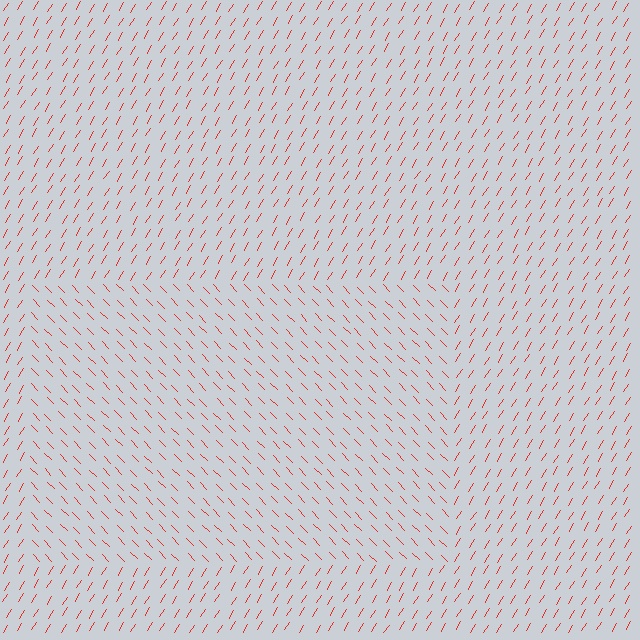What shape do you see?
I see a rectangle.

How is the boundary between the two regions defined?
The boundary is defined purely by a change in line orientation (approximately 76 degrees difference). All lines are the same color and thickness.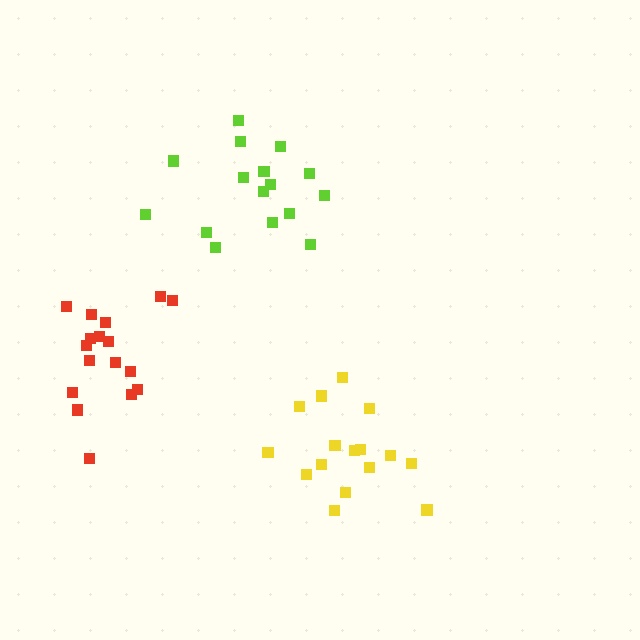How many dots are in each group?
Group 1: 16 dots, Group 2: 16 dots, Group 3: 17 dots (49 total).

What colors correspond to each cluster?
The clusters are colored: lime, yellow, red.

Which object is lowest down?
The yellow cluster is bottommost.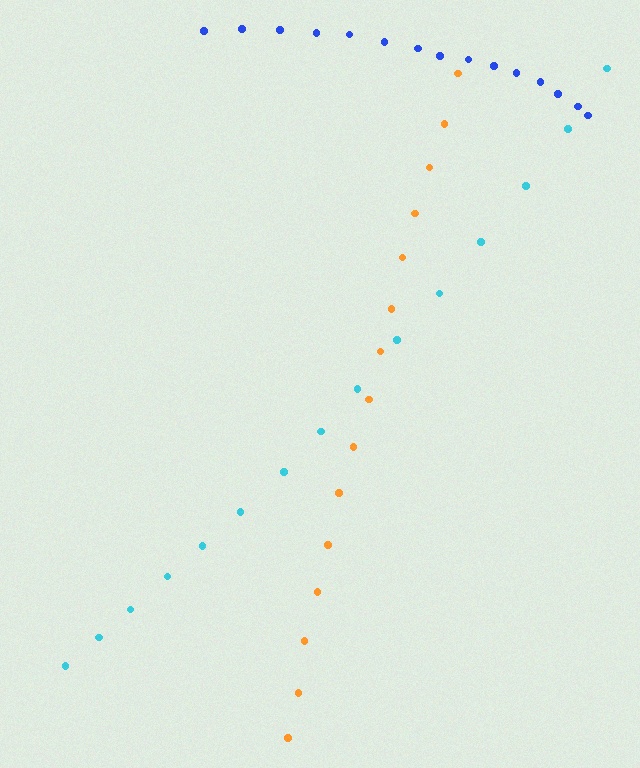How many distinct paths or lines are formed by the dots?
There are 3 distinct paths.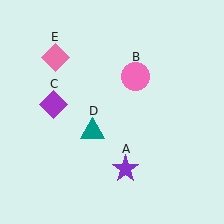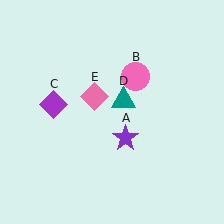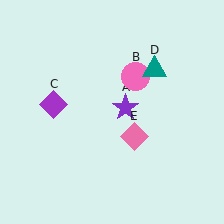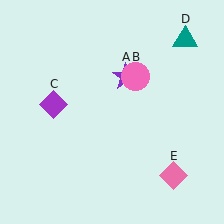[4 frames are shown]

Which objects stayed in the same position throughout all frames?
Pink circle (object B) and purple diamond (object C) remained stationary.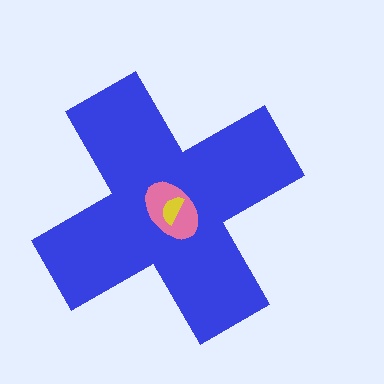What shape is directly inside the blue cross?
The pink ellipse.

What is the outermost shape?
The blue cross.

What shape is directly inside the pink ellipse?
The yellow semicircle.